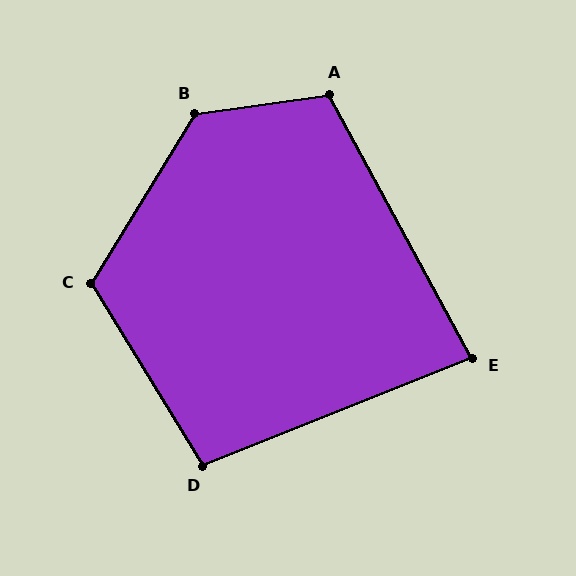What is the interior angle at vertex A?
Approximately 110 degrees (obtuse).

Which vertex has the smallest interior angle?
E, at approximately 83 degrees.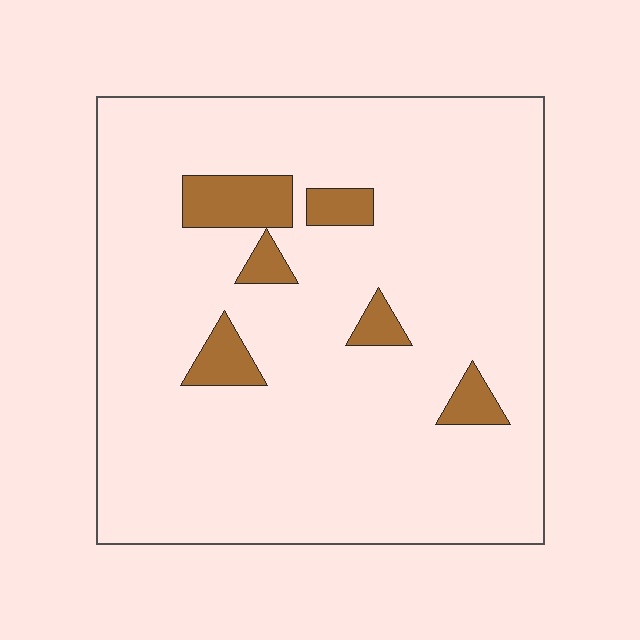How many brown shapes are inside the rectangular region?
6.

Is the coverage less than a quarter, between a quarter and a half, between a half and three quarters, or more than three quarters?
Less than a quarter.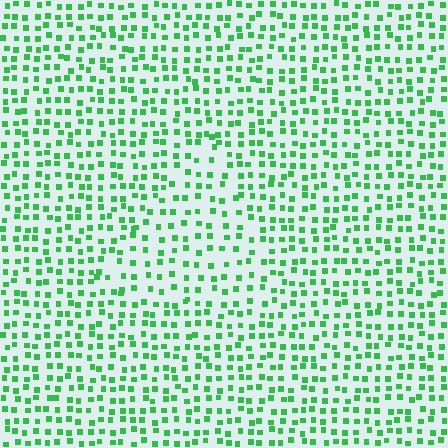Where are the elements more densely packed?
The elements are more densely packed outside the triangle boundary.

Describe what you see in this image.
The image contains small green elements arranged at two different densities. A triangle-shaped region is visible where the elements are less densely packed than the surrounding area.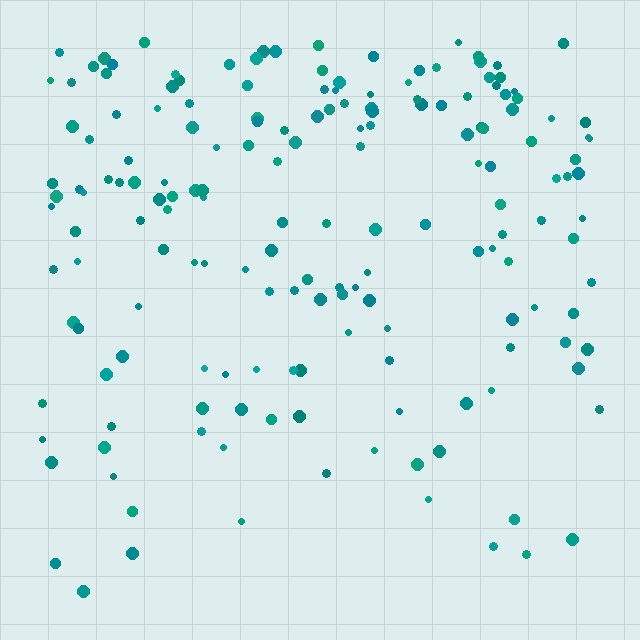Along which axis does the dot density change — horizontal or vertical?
Vertical.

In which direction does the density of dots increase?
From bottom to top, with the top side densest.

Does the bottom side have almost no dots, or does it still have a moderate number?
Still a moderate number, just noticeably fewer than the top.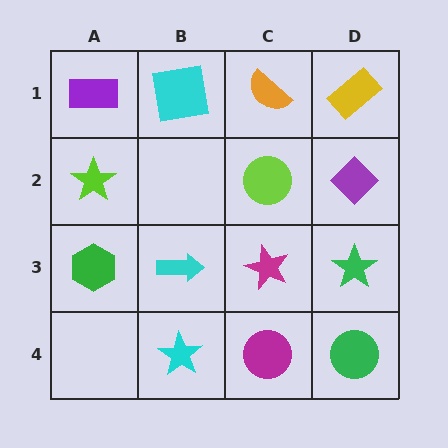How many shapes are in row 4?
3 shapes.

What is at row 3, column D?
A green star.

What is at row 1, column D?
A yellow rectangle.